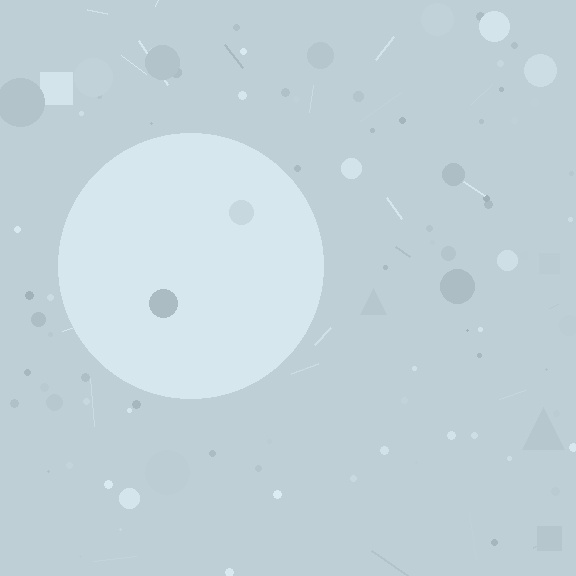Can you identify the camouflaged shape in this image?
The camouflaged shape is a circle.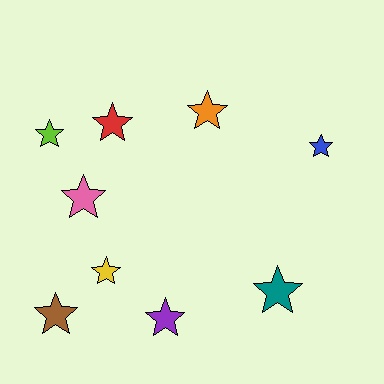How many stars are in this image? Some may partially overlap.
There are 9 stars.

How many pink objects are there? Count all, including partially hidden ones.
There is 1 pink object.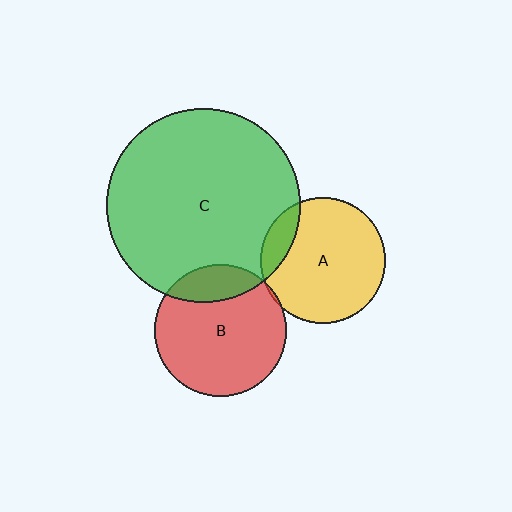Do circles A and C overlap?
Yes.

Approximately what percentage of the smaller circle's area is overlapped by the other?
Approximately 15%.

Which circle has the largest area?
Circle C (green).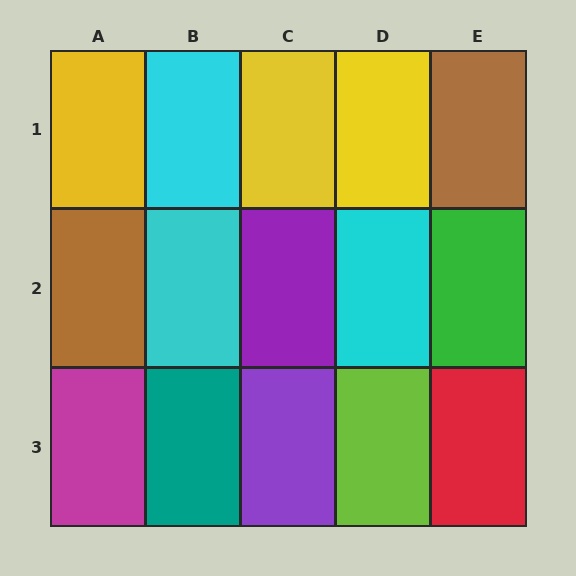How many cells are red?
1 cell is red.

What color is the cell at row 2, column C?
Purple.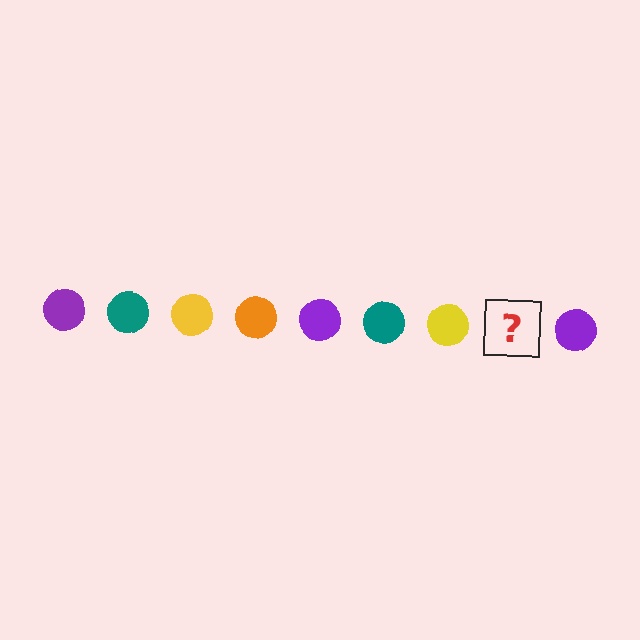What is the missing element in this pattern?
The missing element is an orange circle.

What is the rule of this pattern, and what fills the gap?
The rule is that the pattern cycles through purple, teal, yellow, orange circles. The gap should be filled with an orange circle.